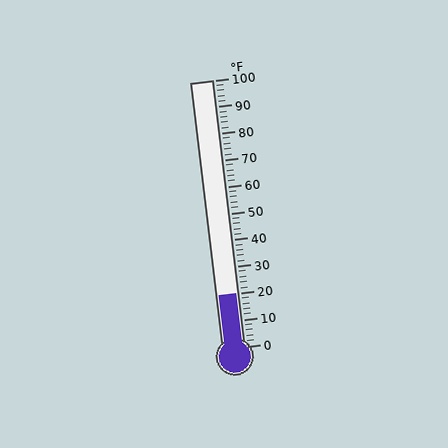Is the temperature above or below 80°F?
The temperature is below 80°F.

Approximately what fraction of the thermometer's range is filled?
The thermometer is filled to approximately 20% of its range.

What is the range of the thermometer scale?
The thermometer scale ranges from 0°F to 100°F.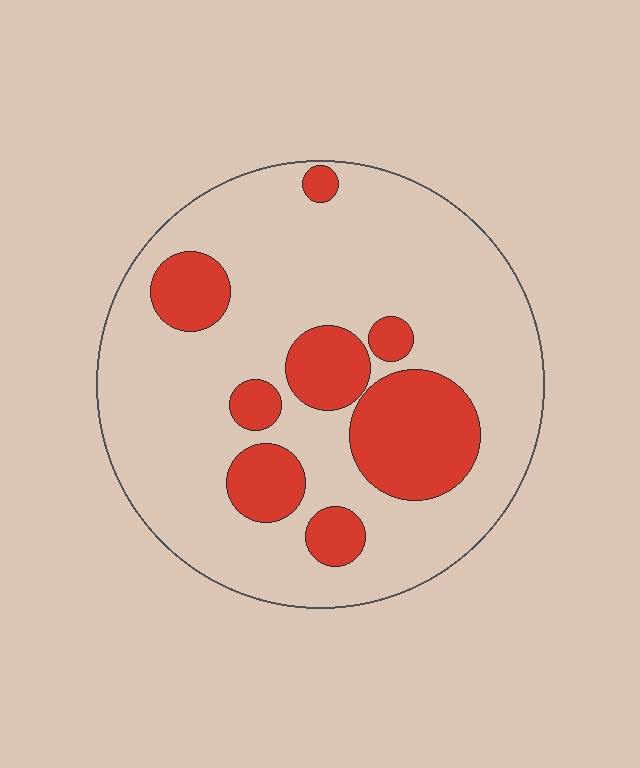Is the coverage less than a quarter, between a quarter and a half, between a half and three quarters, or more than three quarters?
Less than a quarter.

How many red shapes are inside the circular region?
8.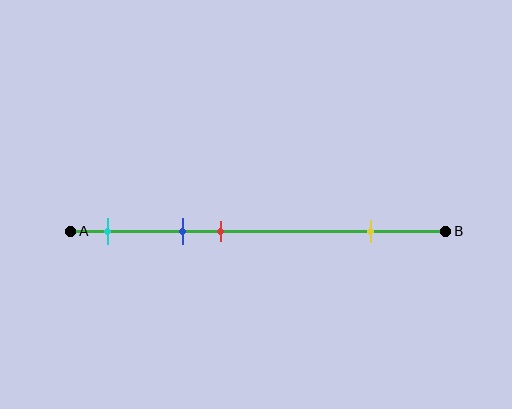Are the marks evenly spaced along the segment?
No, the marks are not evenly spaced.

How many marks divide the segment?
There are 4 marks dividing the segment.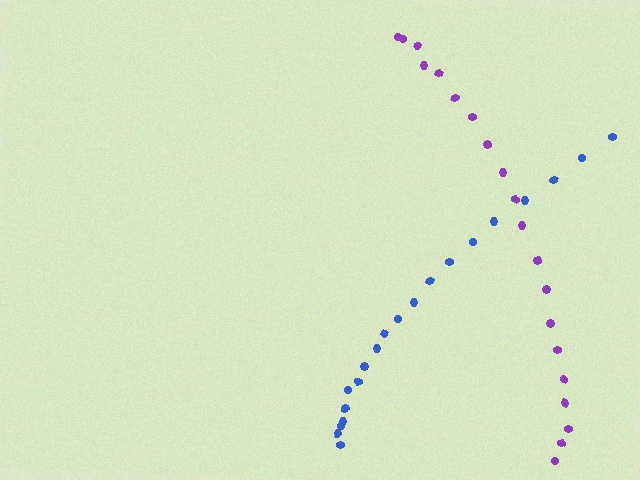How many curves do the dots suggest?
There are 2 distinct paths.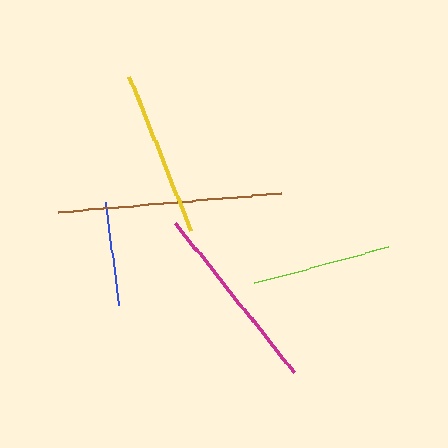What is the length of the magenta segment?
The magenta segment is approximately 190 pixels long.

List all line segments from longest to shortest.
From longest to shortest: brown, magenta, yellow, lime, blue.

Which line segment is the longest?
The brown line is the longest at approximately 225 pixels.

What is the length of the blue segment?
The blue segment is approximately 103 pixels long.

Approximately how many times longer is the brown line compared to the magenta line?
The brown line is approximately 1.2 times the length of the magenta line.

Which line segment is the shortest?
The blue line is the shortest at approximately 103 pixels.